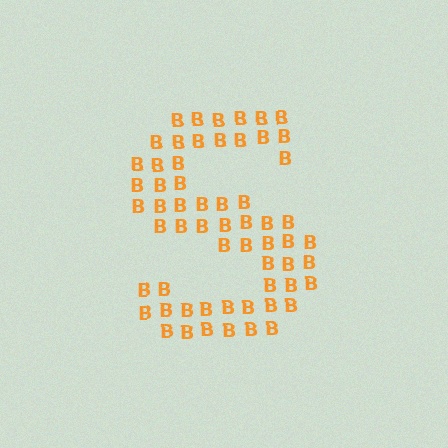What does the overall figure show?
The overall figure shows the letter S.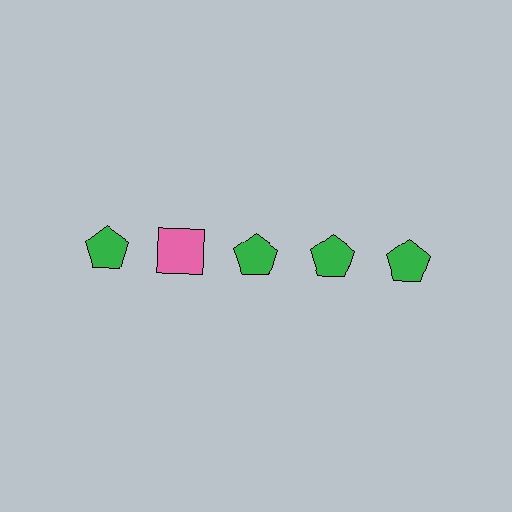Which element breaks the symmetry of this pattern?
The pink square in the top row, second from left column breaks the symmetry. All other shapes are green pentagons.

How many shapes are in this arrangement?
There are 5 shapes arranged in a grid pattern.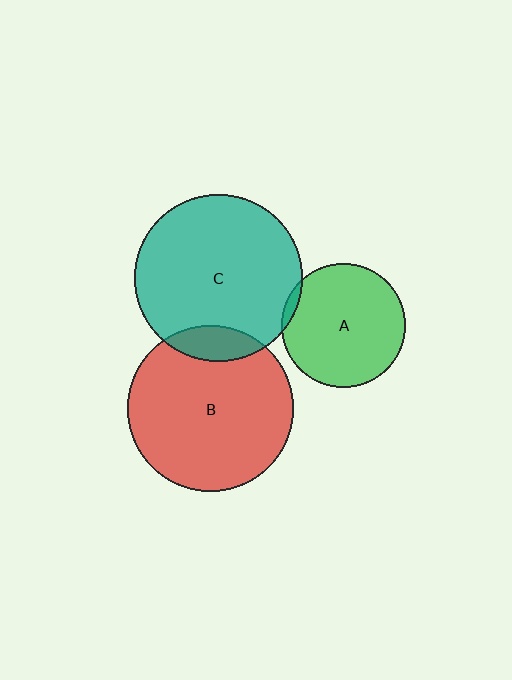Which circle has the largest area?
Circle C (teal).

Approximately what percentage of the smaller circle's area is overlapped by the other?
Approximately 10%.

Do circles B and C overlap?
Yes.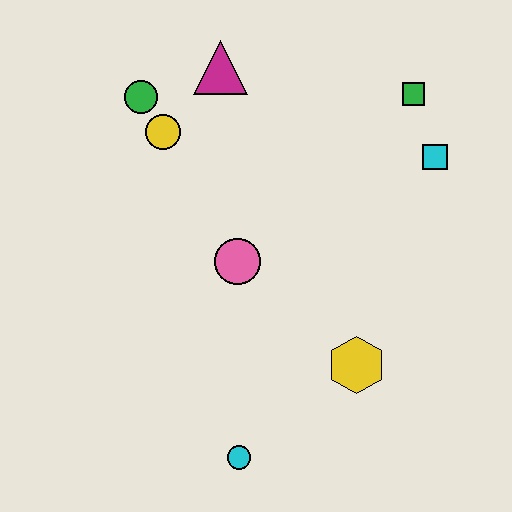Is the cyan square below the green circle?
Yes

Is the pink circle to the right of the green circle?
Yes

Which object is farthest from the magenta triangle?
The cyan circle is farthest from the magenta triangle.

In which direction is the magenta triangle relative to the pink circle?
The magenta triangle is above the pink circle.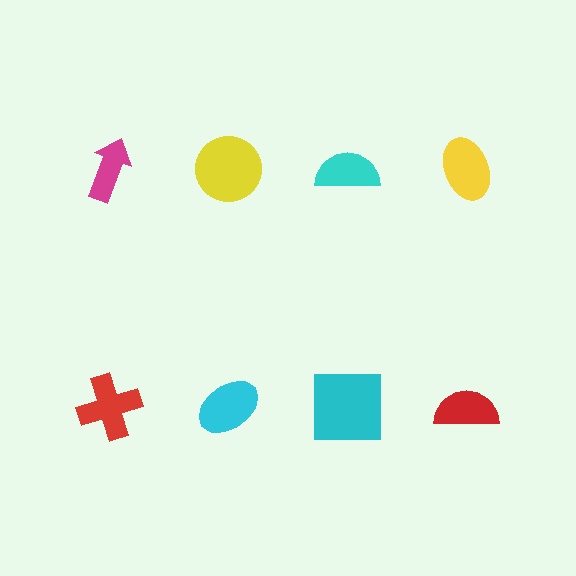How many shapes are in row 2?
4 shapes.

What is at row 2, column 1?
A red cross.